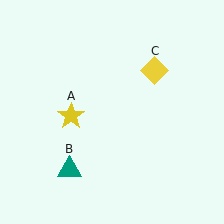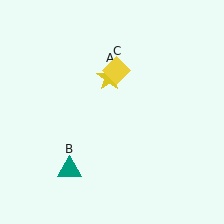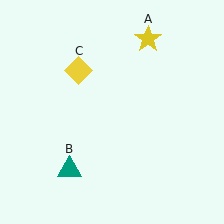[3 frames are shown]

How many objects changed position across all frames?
2 objects changed position: yellow star (object A), yellow diamond (object C).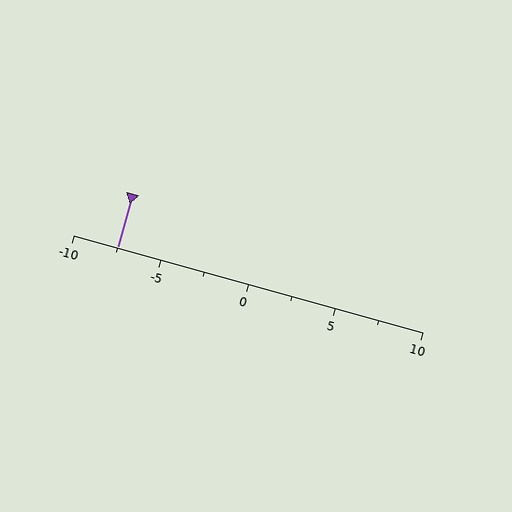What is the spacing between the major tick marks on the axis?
The major ticks are spaced 5 apart.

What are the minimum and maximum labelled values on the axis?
The axis runs from -10 to 10.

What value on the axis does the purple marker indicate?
The marker indicates approximately -7.5.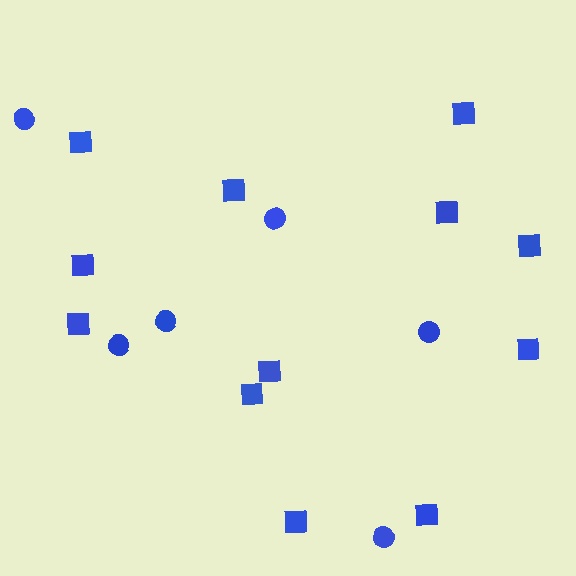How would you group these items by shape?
There are 2 groups: one group of squares (12) and one group of circles (6).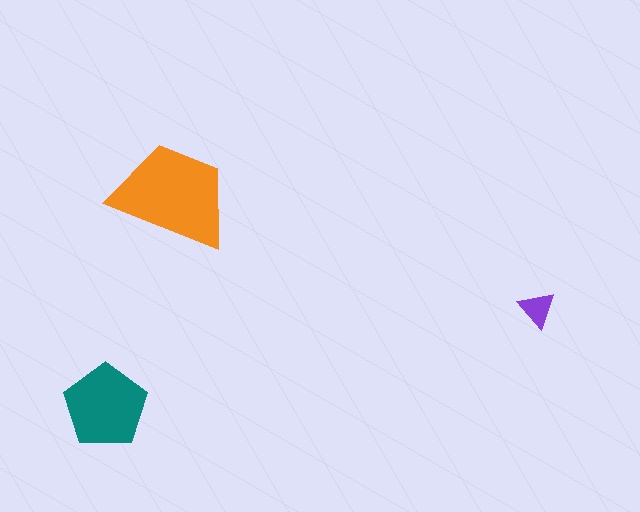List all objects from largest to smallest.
The orange trapezoid, the teal pentagon, the purple triangle.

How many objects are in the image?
There are 3 objects in the image.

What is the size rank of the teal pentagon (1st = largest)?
2nd.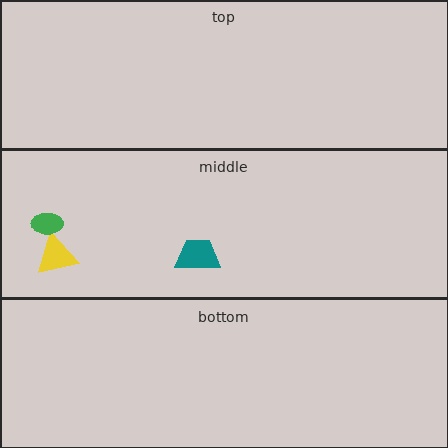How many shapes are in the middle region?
3.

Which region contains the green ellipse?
The middle region.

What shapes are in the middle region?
The yellow triangle, the green ellipse, the teal trapezoid.